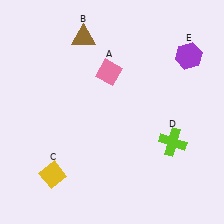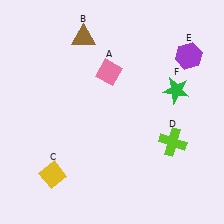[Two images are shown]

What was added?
A green star (F) was added in Image 2.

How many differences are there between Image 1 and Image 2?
There is 1 difference between the two images.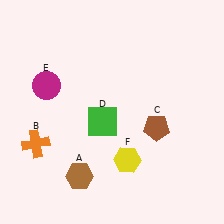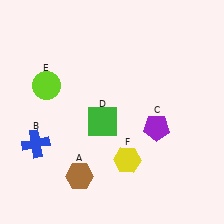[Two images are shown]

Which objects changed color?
B changed from orange to blue. C changed from brown to purple. E changed from magenta to lime.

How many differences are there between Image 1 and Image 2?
There are 3 differences between the two images.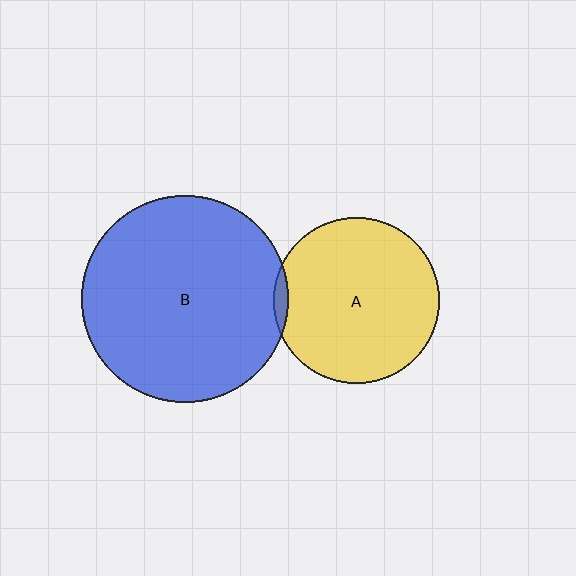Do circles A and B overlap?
Yes.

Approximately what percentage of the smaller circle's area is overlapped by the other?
Approximately 5%.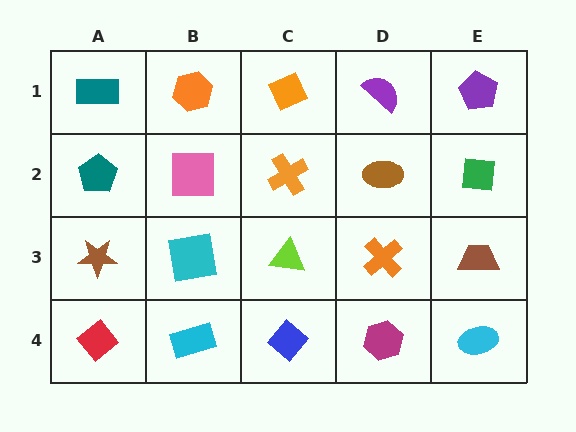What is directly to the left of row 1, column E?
A purple semicircle.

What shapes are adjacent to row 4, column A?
A brown star (row 3, column A), a cyan rectangle (row 4, column B).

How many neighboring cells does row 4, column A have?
2.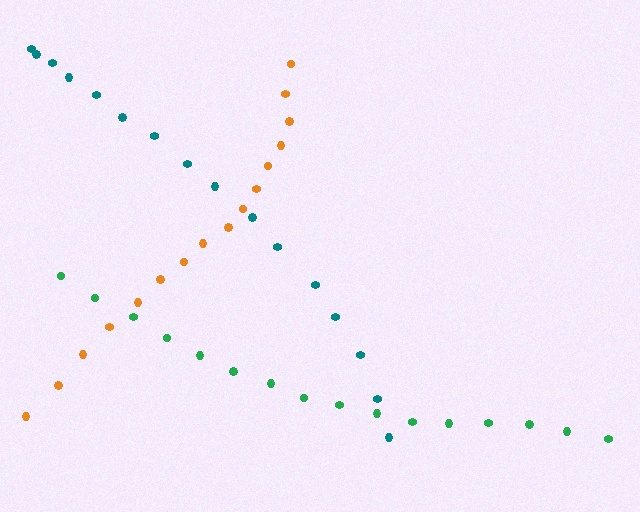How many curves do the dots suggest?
There are 3 distinct paths.